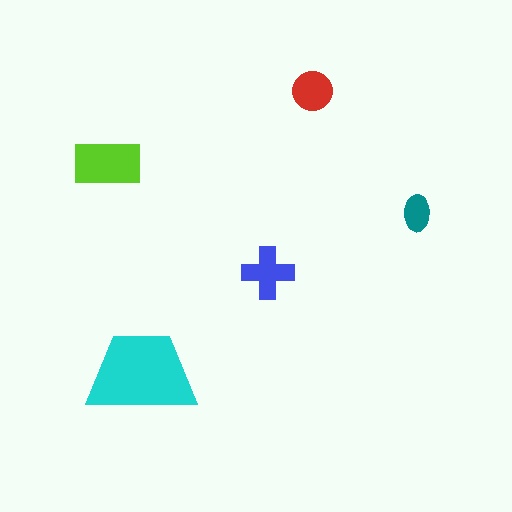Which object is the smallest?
The teal ellipse.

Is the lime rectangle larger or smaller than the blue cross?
Larger.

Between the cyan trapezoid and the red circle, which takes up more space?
The cyan trapezoid.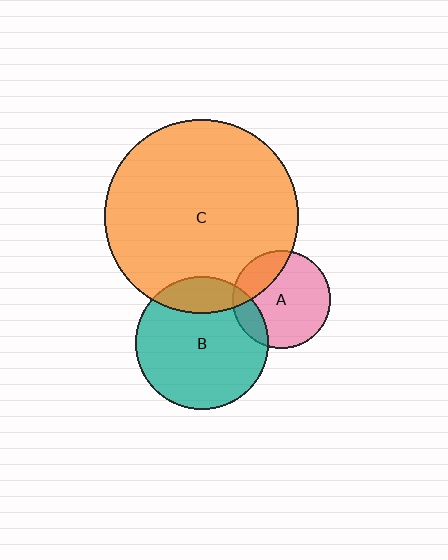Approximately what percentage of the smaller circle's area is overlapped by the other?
Approximately 25%.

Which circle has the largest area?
Circle C (orange).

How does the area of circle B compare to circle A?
Approximately 1.8 times.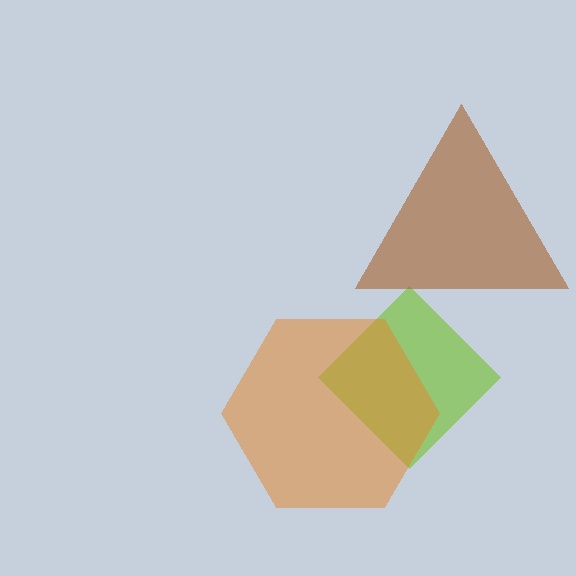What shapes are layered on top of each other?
The layered shapes are: a lime diamond, a brown triangle, an orange hexagon.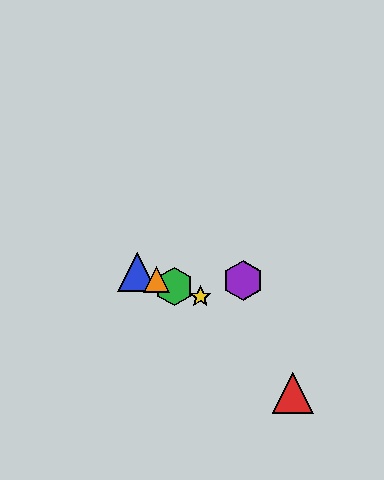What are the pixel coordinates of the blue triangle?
The blue triangle is at (137, 272).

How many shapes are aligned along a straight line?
4 shapes (the blue triangle, the green hexagon, the yellow star, the orange triangle) are aligned along a straight line.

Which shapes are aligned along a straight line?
The blue triangle, the green hexagon, the yellow star, the orange triangle are aligned along a straight line.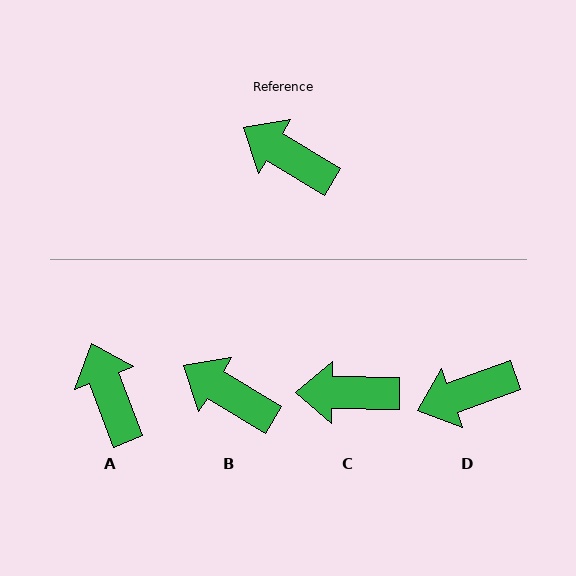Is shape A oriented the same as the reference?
No, it is off by about 38 degrees.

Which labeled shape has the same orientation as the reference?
B.